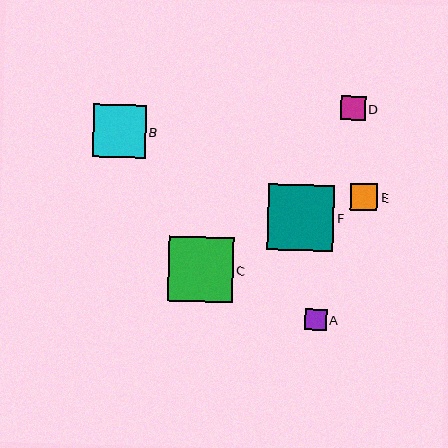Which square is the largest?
Square F is the largest with a size of approximately 66 pixels.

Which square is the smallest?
Square A is the smallest with a size of approximately 21 pixels.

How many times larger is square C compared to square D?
Square C is approximately 2.7 times the size of square D.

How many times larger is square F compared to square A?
Square F is approximately 3.1 times the size of square A.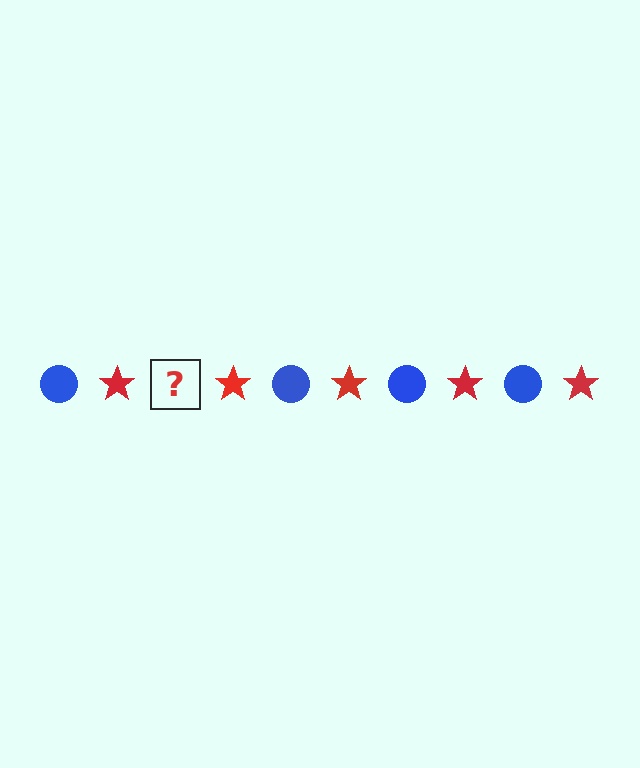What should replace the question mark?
The question mark should be replaced with a blue circle.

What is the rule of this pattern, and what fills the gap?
The rule is that the pattern alternates between blue circle and red star. The gap should be filled with a blue circle.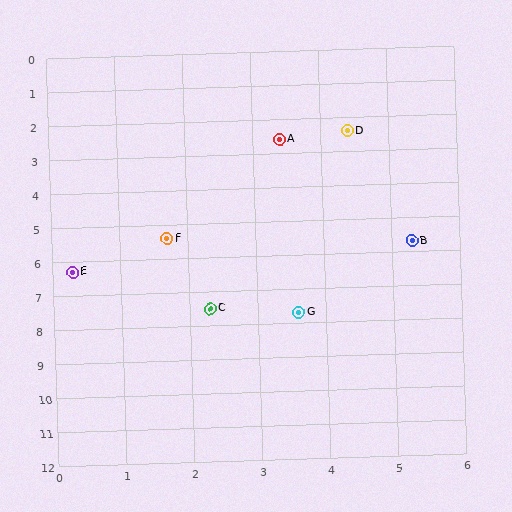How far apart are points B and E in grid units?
Points B and E are about 5.0 grid units apart.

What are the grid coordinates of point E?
Point E is at approximately (0.3, 6.3).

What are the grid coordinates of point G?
Point G is at approximately (3.6, 7.7).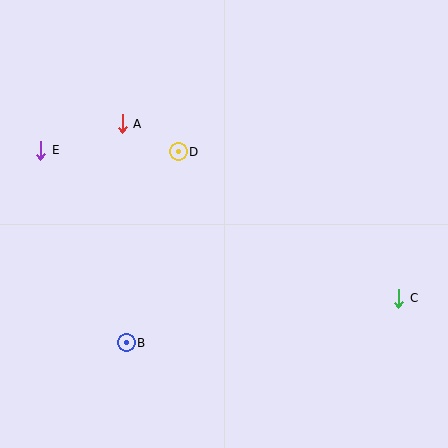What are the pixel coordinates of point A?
Point A is at (122, 124).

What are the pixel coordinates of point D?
Point D is at (178, 152).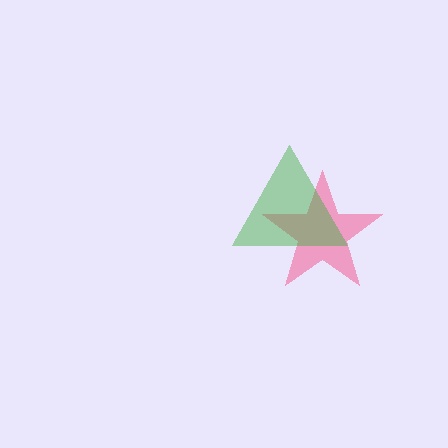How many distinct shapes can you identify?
There are 2 distinct shapes: a pink star, a green triangle.